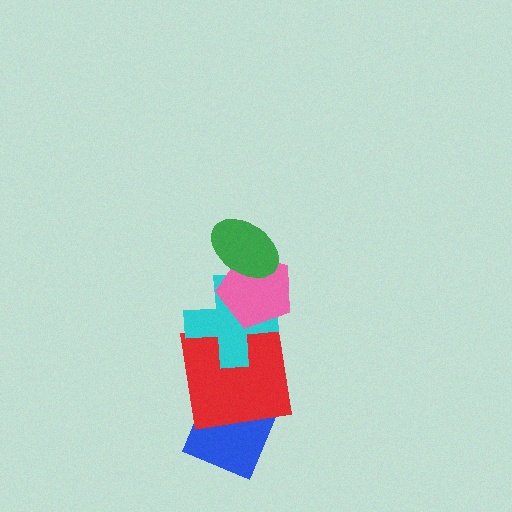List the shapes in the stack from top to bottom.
From top to bottom: the green ellipse, the pink pentagon, the cyan cross, the red square, the blue diamond.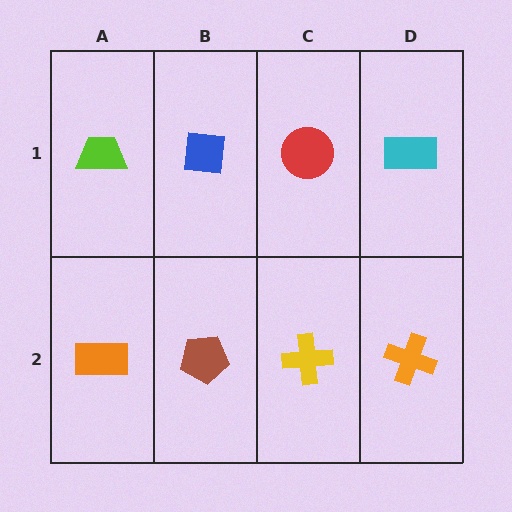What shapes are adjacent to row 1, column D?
An orange cross (row 2, column D), a red circle (row 1, column C).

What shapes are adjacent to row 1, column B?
A brown pentagon (row 2, column B), a lime trapezoid (row 1, column A), a red circle (row 1, column C).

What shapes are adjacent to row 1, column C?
A yellow cross (row 2, column C), a blue square (row 1, column B), a cyan rectangle (row 1, column D).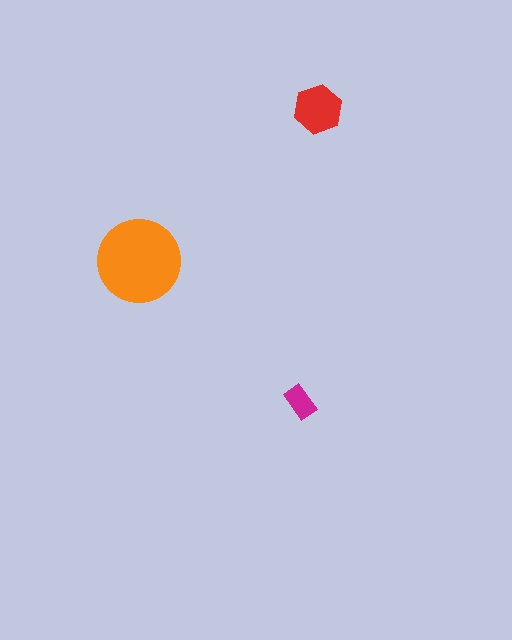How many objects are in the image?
There are 3 objects in the image.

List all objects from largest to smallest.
The orange circle, the red hexagon, the magenta rectangle.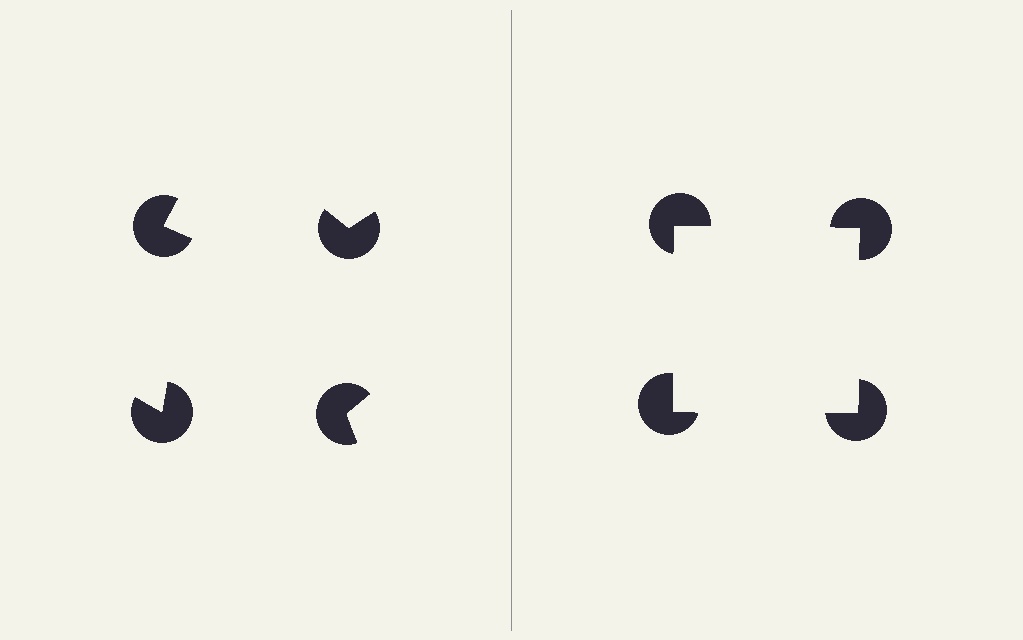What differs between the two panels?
The pac-man discs are positioned identically on both sides; only the wedge orientations differ. On the right they align to a square; on the left they are misaligned.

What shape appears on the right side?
An illusory square.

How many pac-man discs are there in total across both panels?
8 — 4 on each side.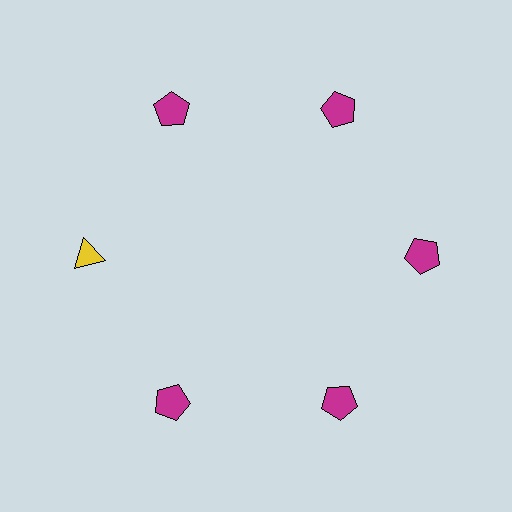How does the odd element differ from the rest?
It differs in both color (yellow instead of magenta) and shape (triangle instead of pentagon).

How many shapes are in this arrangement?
There are 6 shapes arranged in a ring pattern.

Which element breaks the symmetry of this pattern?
The yellow triangle at roughly the 9 o'clock position breaks the symmetry. All other shapes are magenta pentagons.